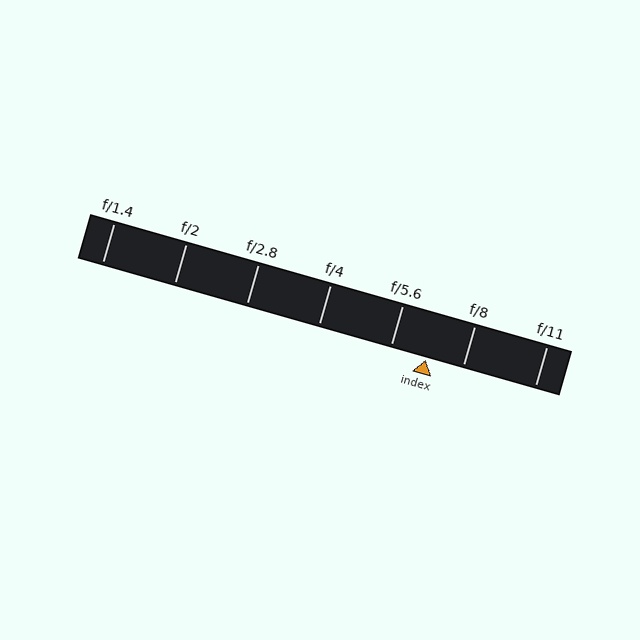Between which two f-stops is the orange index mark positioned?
The index mark is between f/5.6 and f/8.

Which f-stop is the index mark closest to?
The index mark is closest to f/5.6.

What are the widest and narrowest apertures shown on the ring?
The widest aperture shown is f/1.4 and the narrowest is f/11.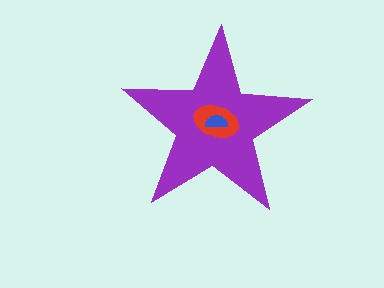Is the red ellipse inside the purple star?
Yes.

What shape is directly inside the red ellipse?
The blue semicircle.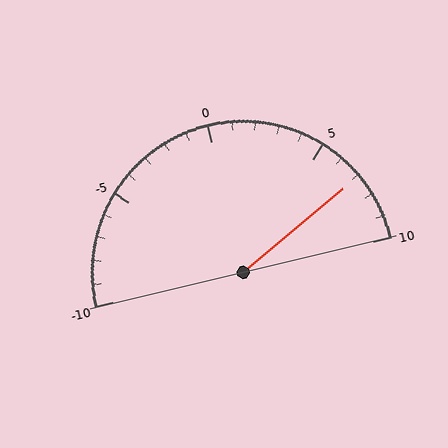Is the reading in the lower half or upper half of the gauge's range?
The reading is in the upper half of the range (-10 to 10).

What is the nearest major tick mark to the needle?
The nearest major tick mark is 5.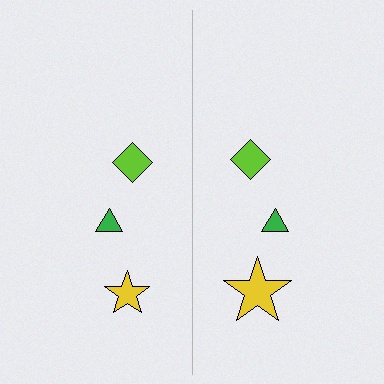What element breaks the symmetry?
The yellow star on the right side has a different size than its mirror counterpart.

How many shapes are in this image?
There are 6 shapes in this image.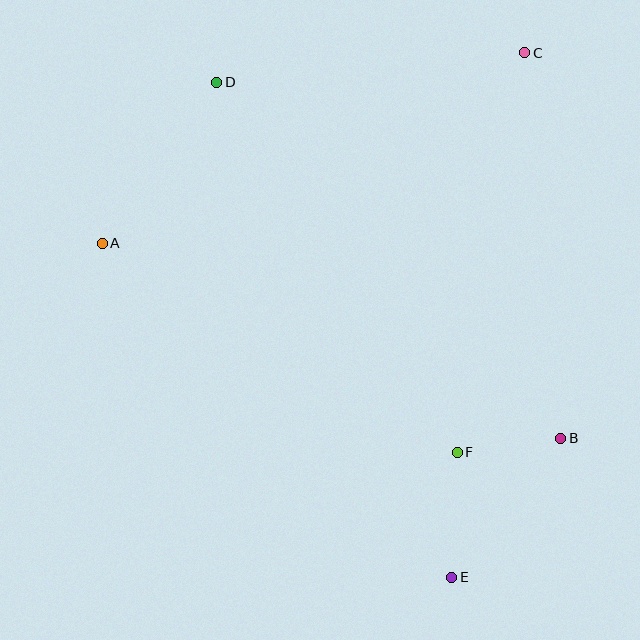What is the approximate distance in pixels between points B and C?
The distance between B and C is approximately 387 pixels.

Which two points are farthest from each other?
Points D and E are farthest from each other.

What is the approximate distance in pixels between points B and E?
The distance between B and E is approximately 177 pixels.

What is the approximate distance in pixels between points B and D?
The distance between B and D is approximately 495 pixels.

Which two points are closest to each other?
Points B and F are closest to each other.